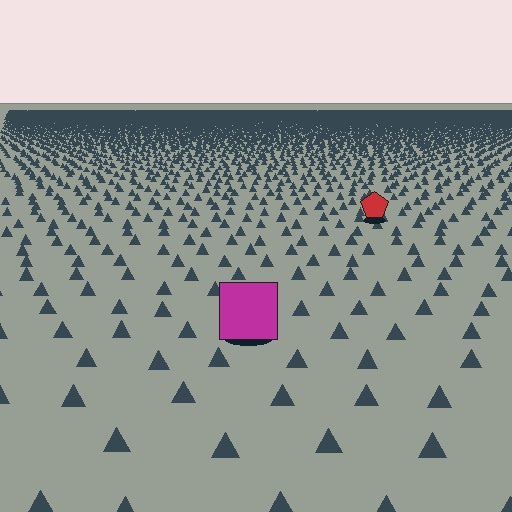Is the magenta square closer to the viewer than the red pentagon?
Yes. The magenta square is closer — you can tell from the texture gradient: the ground texture is coarser near it.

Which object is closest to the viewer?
The magenta square is closest. The texture marks near it are larger and more spread out.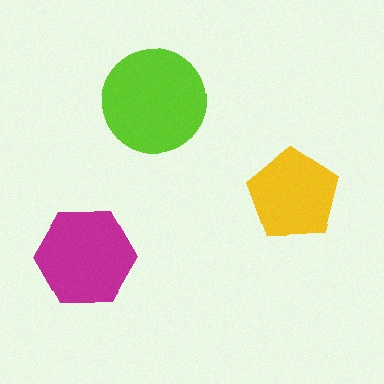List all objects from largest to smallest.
The lime circle, the magenta hexagon, the yellow pentagon.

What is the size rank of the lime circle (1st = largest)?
1st.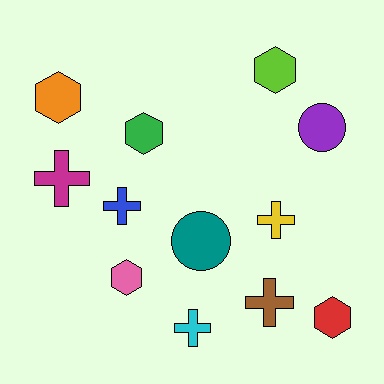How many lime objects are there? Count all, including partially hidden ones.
There is 1 lime object.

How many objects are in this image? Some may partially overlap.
There are 12 objects.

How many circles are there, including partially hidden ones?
There are 2 circles.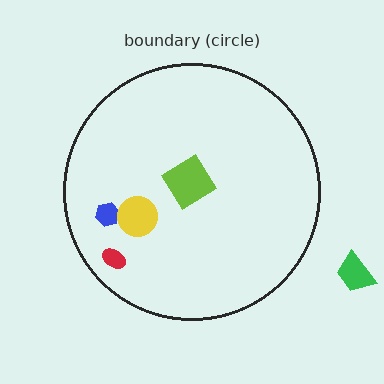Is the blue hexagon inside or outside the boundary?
Inside.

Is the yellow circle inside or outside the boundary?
Inside.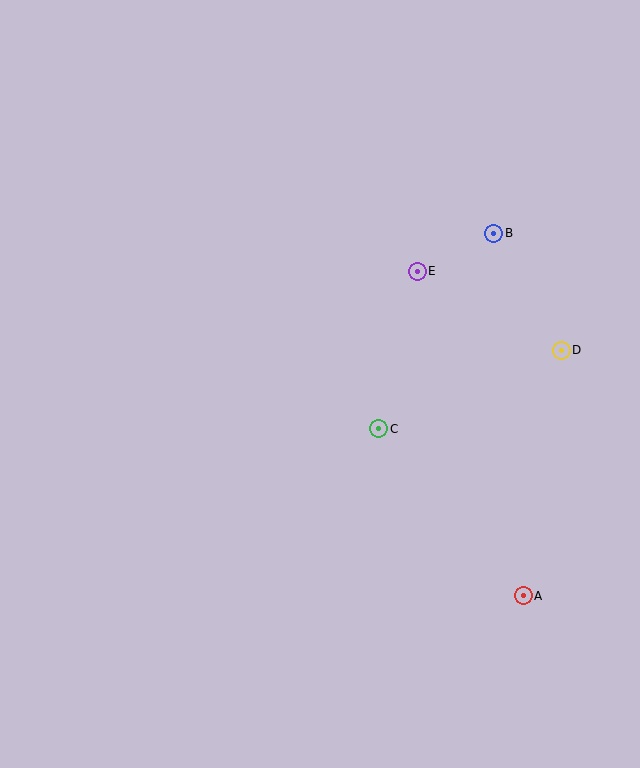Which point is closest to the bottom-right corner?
Point A is closest to the bottom-right corner.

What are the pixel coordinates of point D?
Point D is at (561, 350).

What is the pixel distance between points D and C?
The distance between D and C is 199 pixels.